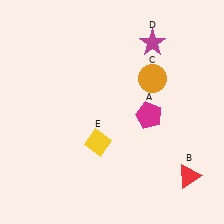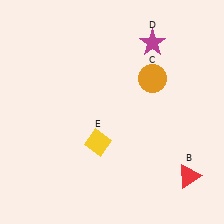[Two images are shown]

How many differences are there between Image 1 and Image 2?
There is 1 difference between the two images.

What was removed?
The magenta pentagon (A) was removed in Image 2.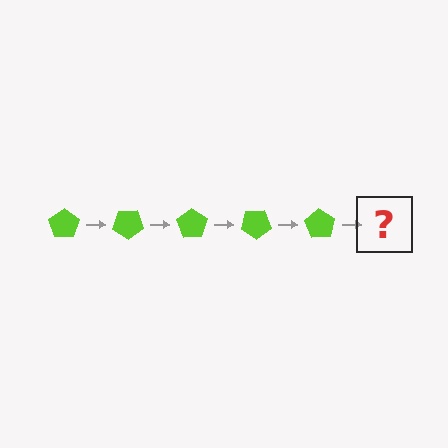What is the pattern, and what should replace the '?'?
The pattern is that the pentagon rotates 35 degrees each step. The '?' should be a lime pentagon rotated 175 degrees.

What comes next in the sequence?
The next element should be a lime pentagon rotated 175 degrees.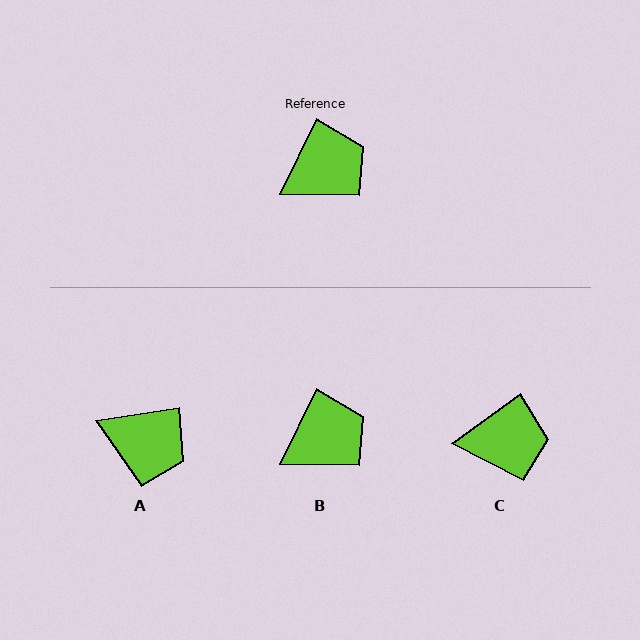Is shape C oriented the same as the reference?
No, it is off by about 27 degrees.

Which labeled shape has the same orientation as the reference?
B.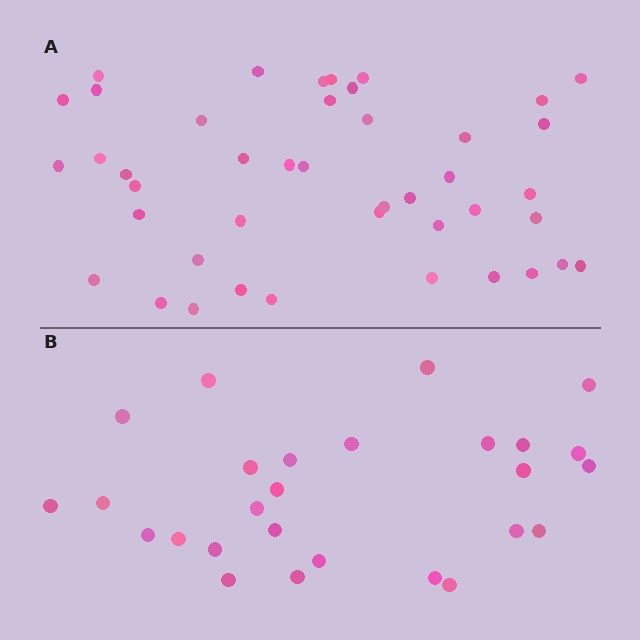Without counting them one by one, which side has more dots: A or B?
Region A (the top region) has more dots.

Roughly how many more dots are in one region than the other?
Region A has approximately 15 more dots than region B.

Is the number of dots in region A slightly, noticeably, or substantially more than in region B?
Region A has substantially more. The ratio is roughly 1.6 to 1.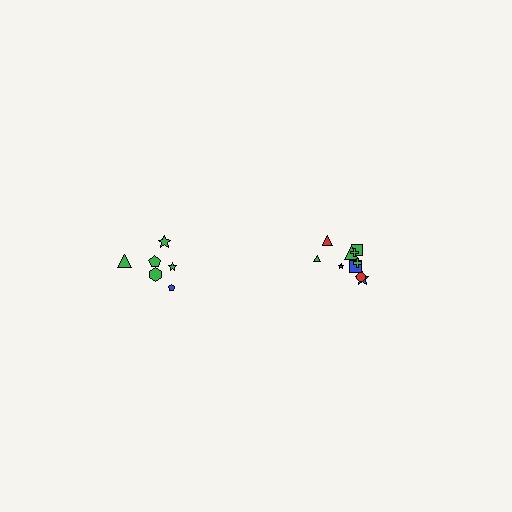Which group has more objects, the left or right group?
The right group.